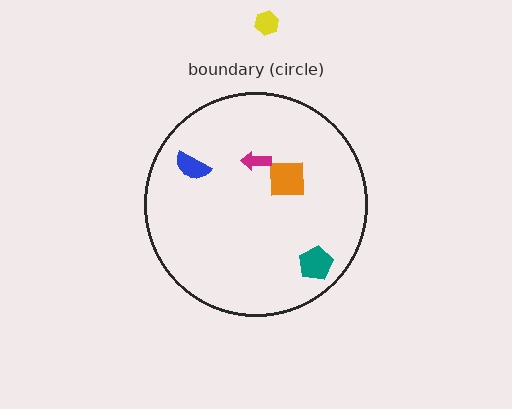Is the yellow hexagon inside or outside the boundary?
Outside.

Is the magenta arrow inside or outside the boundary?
Inside.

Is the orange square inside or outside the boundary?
Inside.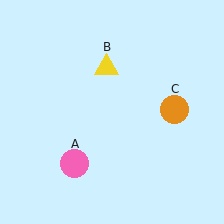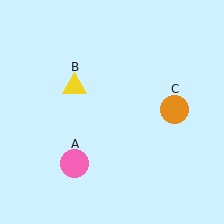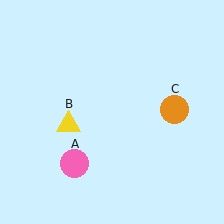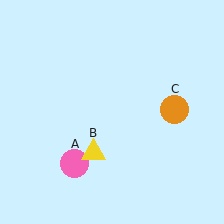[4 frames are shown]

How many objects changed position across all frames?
1 object changed position: yellow triangle (object B).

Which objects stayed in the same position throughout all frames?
Pink circle (object A) and orange circle (object C) remained stationary.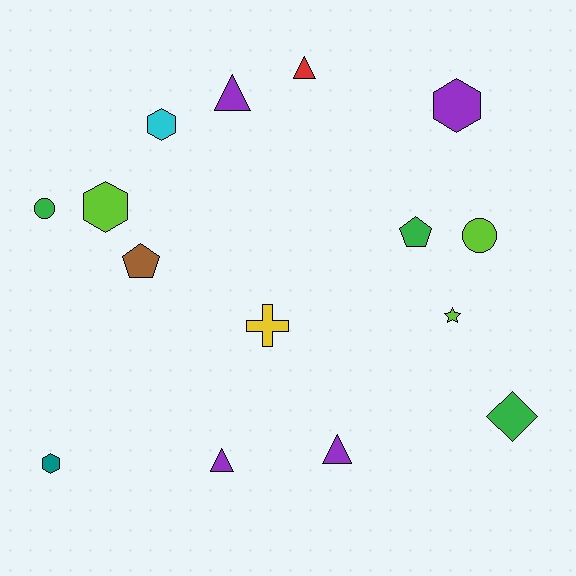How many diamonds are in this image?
There is 1 diamond.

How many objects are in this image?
There are 15 objects.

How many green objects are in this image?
There are 3 green objects.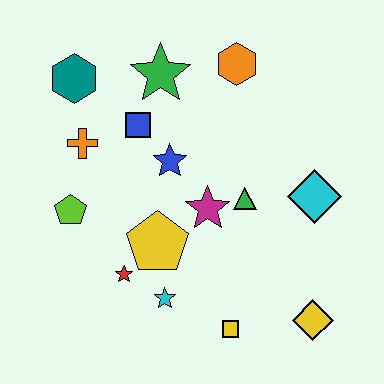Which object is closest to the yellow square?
The cyan star is closest to the yellow square.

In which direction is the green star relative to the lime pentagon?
The green star is above the lime pentagon.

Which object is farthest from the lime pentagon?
The yellow diamond is farthest from the lime pentagon.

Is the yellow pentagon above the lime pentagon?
No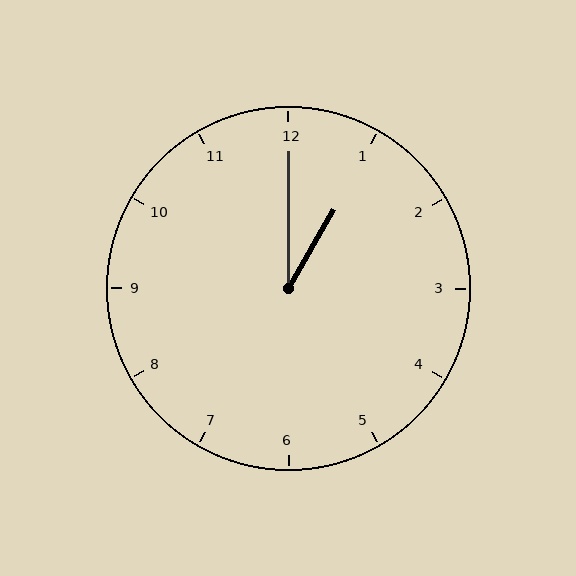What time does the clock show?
1:00.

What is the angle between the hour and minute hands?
Approximately 30 degrees.